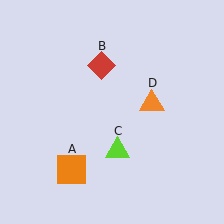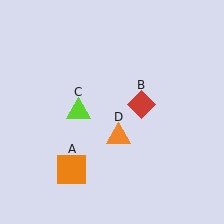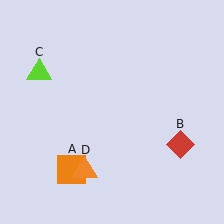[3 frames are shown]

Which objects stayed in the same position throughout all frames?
Orange square (object A) remained stationary.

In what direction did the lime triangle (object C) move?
The lime triangle (object C) moved up and to the left.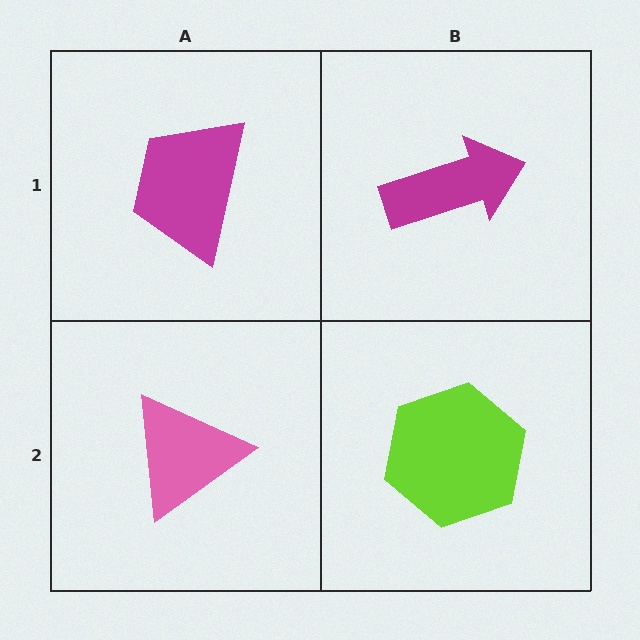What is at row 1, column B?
A magenta arrow.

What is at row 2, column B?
A lime hexagon.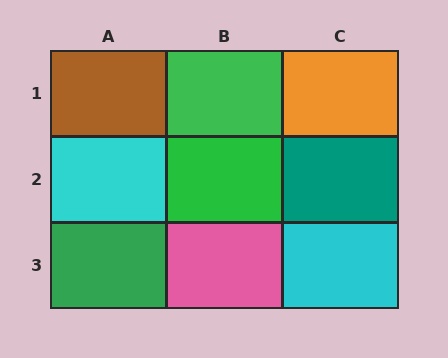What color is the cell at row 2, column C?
Teal.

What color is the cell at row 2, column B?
Green.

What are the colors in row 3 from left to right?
Green, pink, cyan.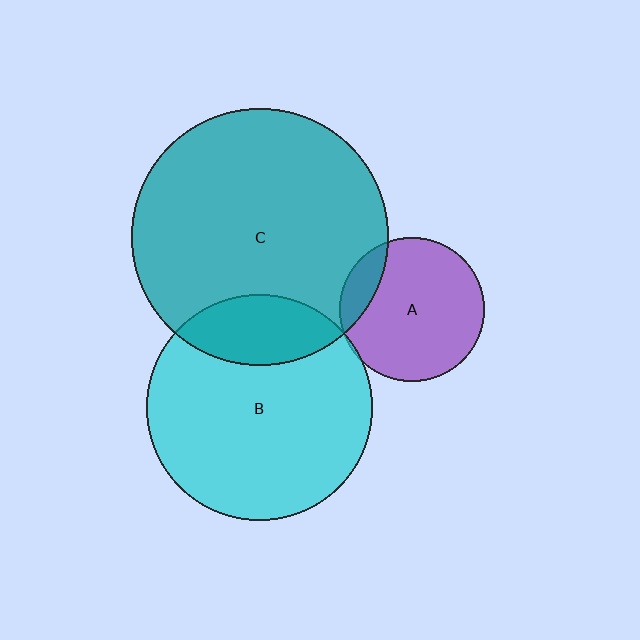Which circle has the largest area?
Circle C (teal).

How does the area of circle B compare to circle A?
Approximately 2.4 times.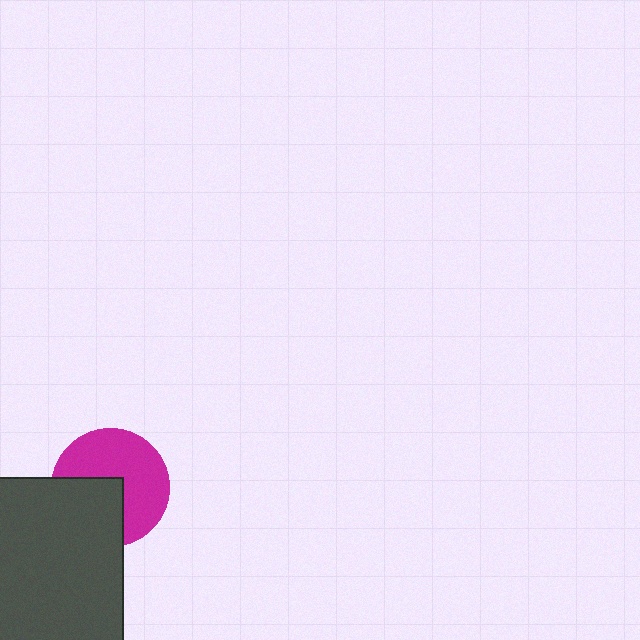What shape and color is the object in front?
The object in front is a dark gray rectangle.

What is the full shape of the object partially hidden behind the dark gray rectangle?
The partially hidden object is a magenta circle.